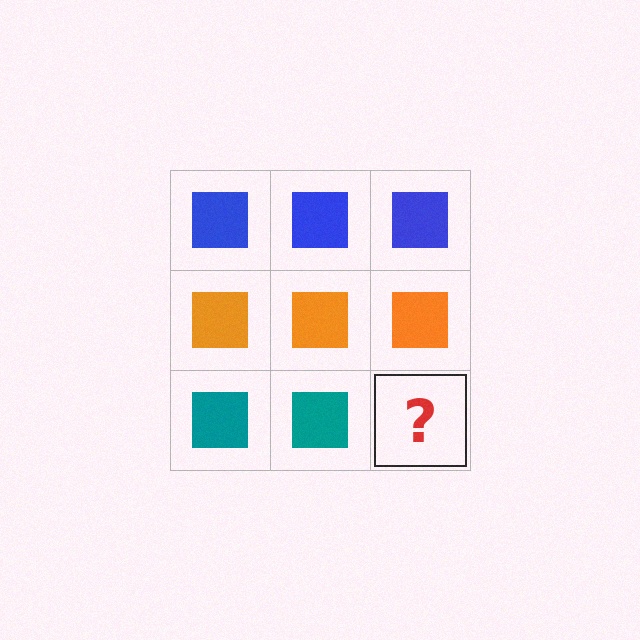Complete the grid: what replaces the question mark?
The question mark should be replaced with a teal square.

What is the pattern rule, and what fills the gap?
The rule is that each row has a consistent color. The gap should be filled with a teal square.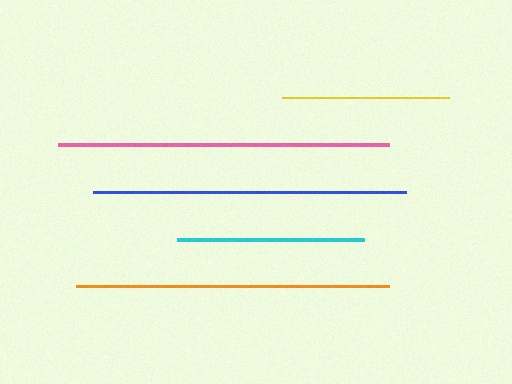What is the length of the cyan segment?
The cyan segment is approximately 188 pixels long.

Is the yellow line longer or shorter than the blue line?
The blue line is longer than the yellow line.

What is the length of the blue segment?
The blue segment is approximately 313 pixels long.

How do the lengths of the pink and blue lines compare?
The pink and blue lines are approximately the same length.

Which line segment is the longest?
The pink line is the longest at approximately 331 pixels.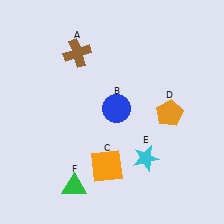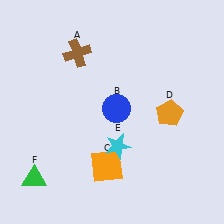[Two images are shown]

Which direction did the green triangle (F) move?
The green triangle (F) moved left.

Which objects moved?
The objects that moved are: the cyan star (E), the green triangle (F).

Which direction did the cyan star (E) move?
The cyan star (E) moved left.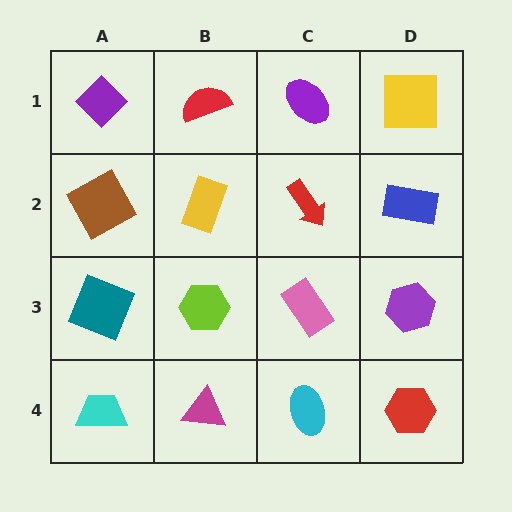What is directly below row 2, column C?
A pink rectangle.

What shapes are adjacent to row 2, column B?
A red semicircle (row 1, column B), a lime hexagon (row 3, column B), a brown square (row 2, column A), a red arrow (row 2, column C).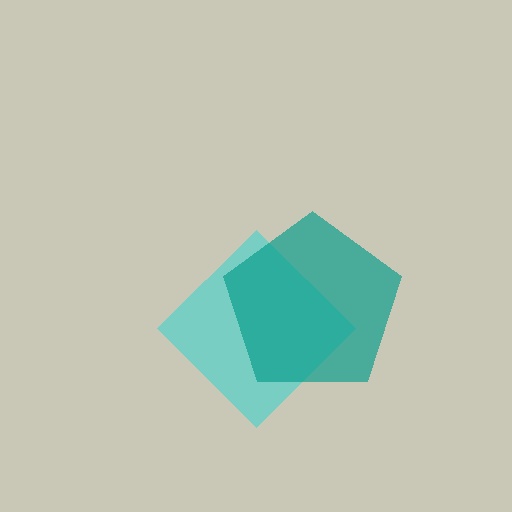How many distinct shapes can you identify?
There are 2 distinct shapes: a cyan diamond, a teal pentagon.